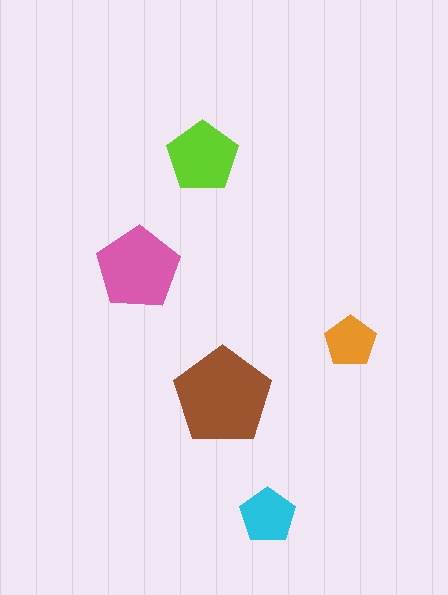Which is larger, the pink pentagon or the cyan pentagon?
The pink one.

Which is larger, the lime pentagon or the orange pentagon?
The lime one.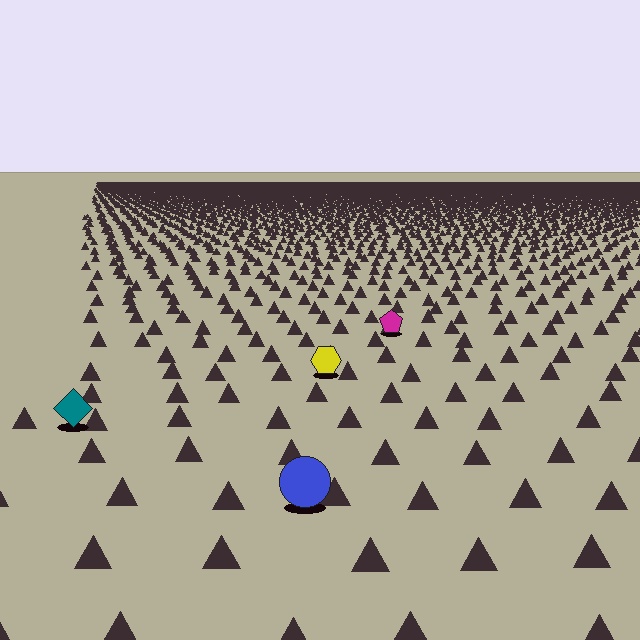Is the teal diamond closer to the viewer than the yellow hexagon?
Yes. The teal diamond is closer — you can tell from the texture gradient: the ground texture is coarser near it.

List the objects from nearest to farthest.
From nearest to farthest: the blue circle, the teal diamond, the yellow hexagon, the magenta pentagon.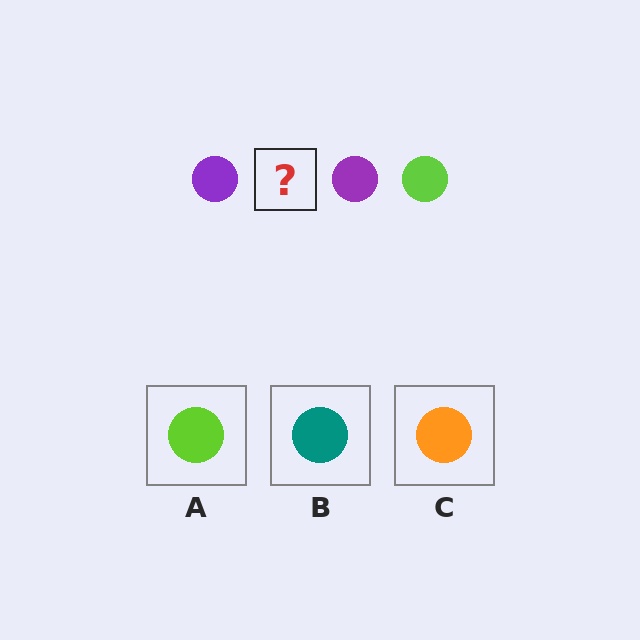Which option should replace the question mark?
Option A.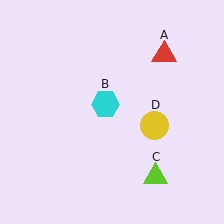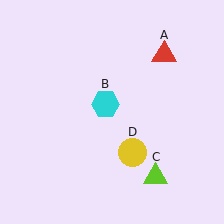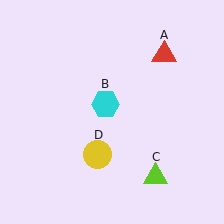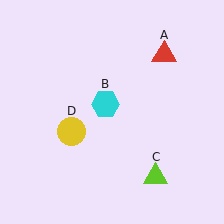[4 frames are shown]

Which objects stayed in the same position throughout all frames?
Red triangle (object A) and cyan hexagon (object B) and lime triangle (object C) remained stationary.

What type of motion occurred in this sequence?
The yellow circle (object D) rotated clockwise around the center of the scene.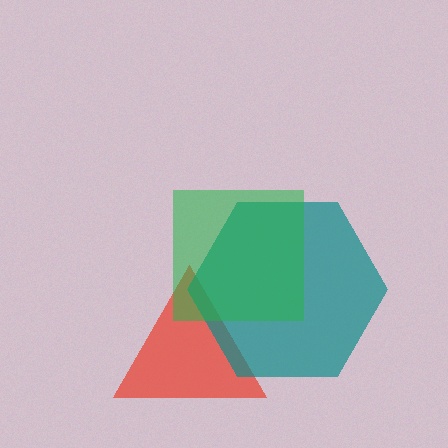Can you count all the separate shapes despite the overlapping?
Yes, there are 3 separate shapes.